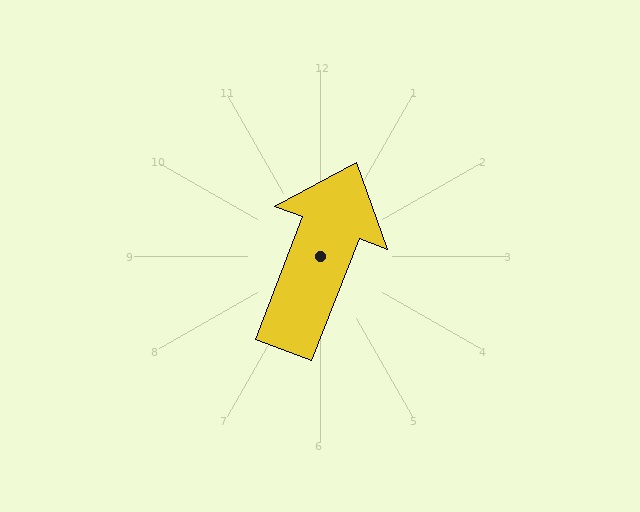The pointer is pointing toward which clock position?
Roughly 1 o'clock.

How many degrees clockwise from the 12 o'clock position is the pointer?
Approximately 21 degrees.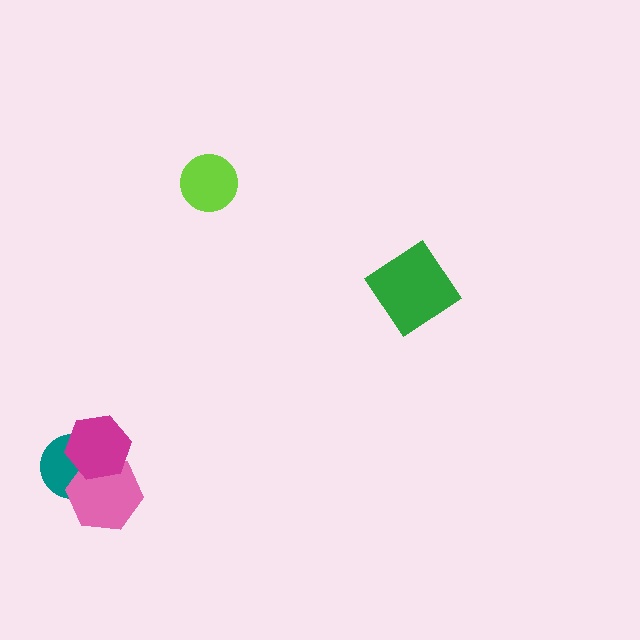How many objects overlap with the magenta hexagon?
2 objects overlap with the magenta hexagon.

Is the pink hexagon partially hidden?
Yes, it is partially covered by another shape.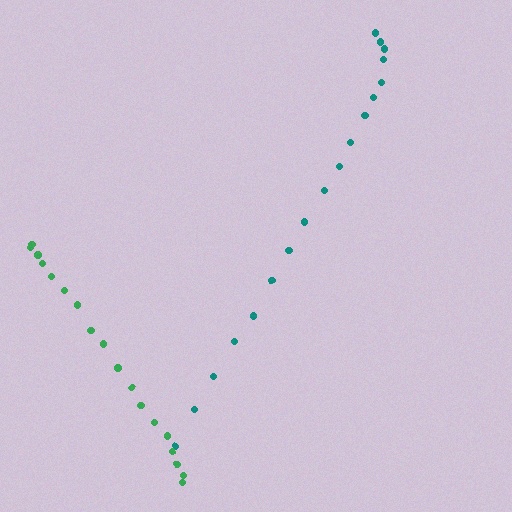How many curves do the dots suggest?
There are 2 distinct paths.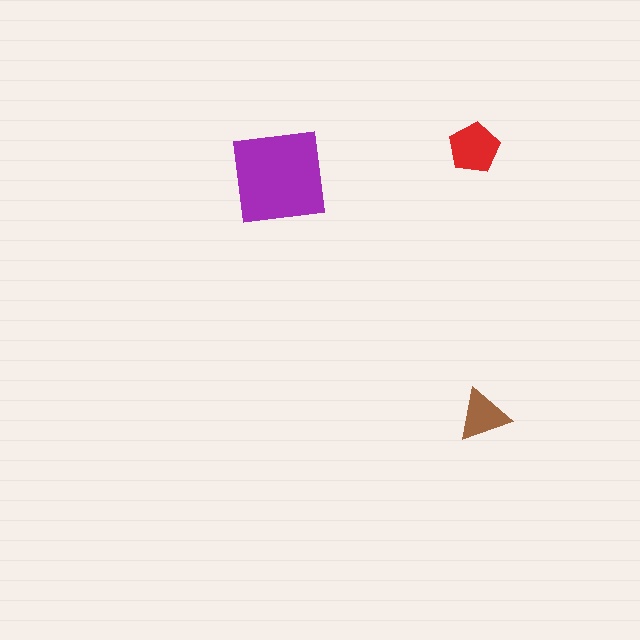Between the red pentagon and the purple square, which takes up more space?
The purple square.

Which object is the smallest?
The brown triangle.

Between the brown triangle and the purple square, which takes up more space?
The purple square.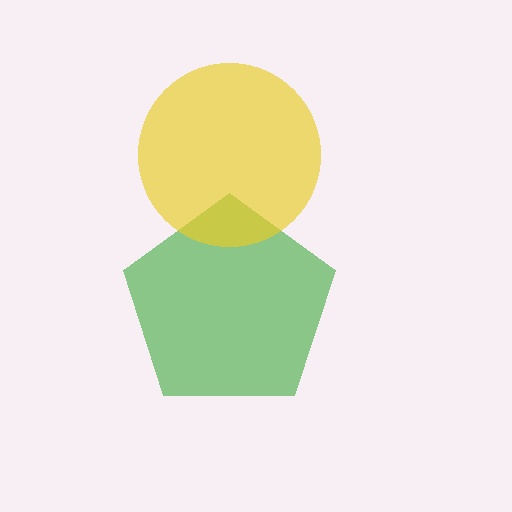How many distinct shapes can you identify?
There are 2 distinct shapes: a green pentagon, a yellow circle.